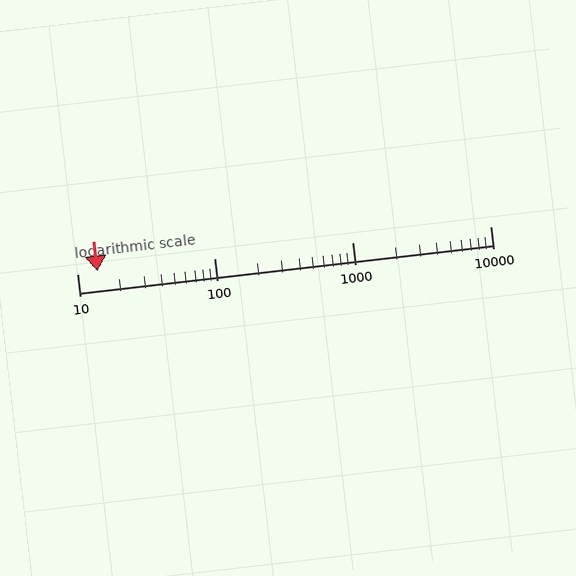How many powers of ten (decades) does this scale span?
The scale spans 3 decades, from 10 to 10000.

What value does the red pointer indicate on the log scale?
The pointer indicates approximately 14.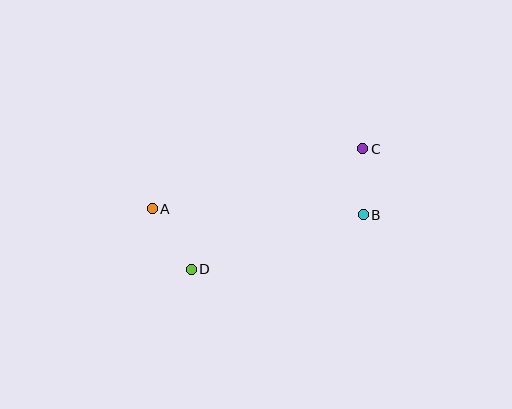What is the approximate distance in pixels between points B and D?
The distance between B and D is approximately 180 pixels.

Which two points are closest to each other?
Points B and C are closest to each other.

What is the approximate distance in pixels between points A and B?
The distance between A and B is approximately 211 pixels.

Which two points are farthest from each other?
Points A and C are farthest from each other.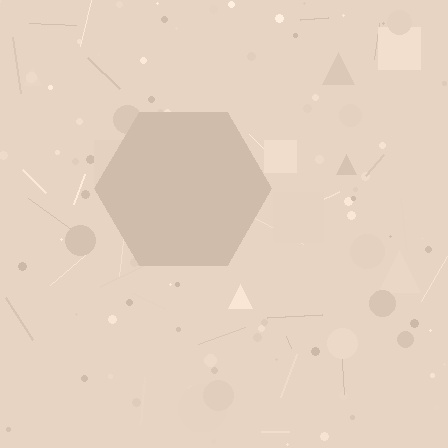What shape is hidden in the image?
A hexagon is hidden in the image.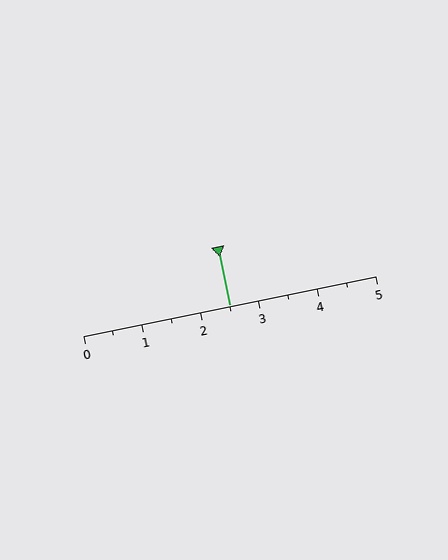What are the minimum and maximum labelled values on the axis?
The axis runs from 0 to 5.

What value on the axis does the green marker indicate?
The marker indicates approximately 2.5.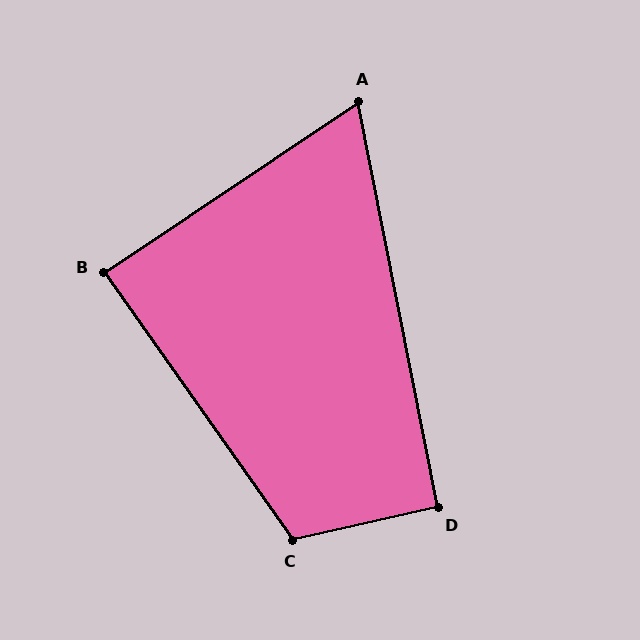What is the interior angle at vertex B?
Approximately 89 degrees (approximately right).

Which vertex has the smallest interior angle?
A, at approximately 67 degrees.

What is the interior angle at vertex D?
Approximately 91 degrees (approximately right).